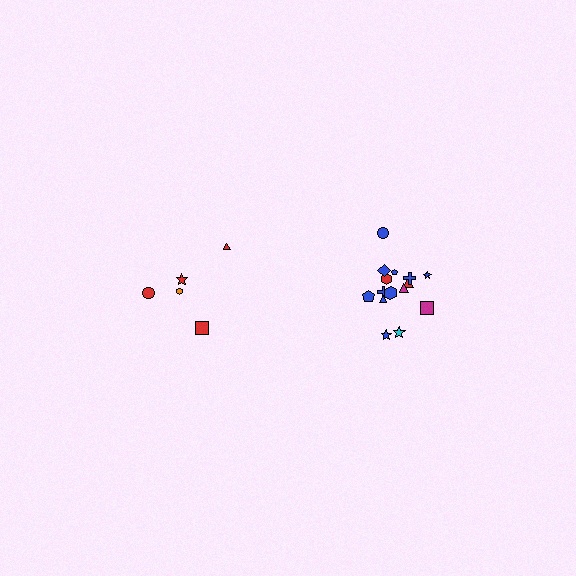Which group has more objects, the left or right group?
The right group.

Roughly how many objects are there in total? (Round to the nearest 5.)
Roughly 20 objects in total.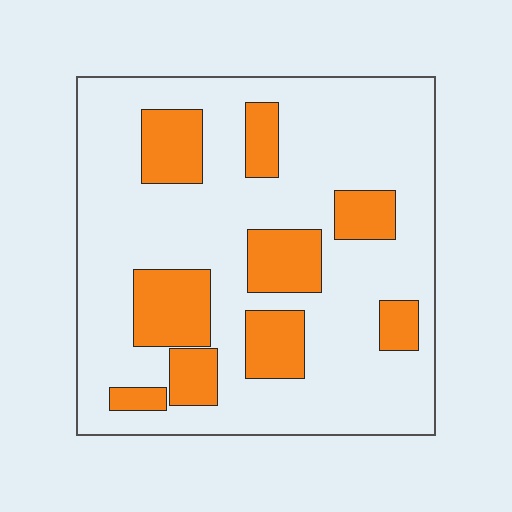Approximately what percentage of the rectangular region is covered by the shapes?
Approximately 25%.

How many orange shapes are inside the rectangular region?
9.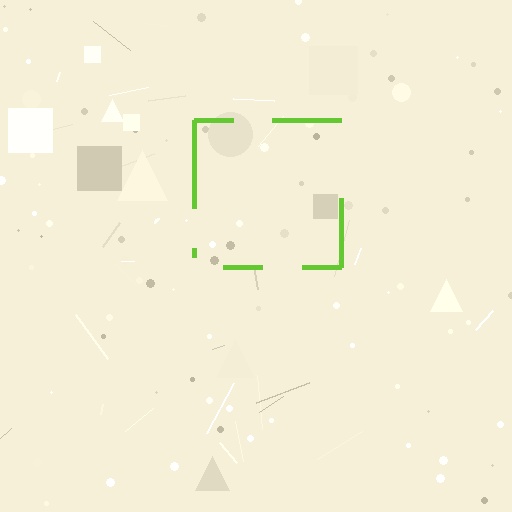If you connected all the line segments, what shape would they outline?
They would outline a square.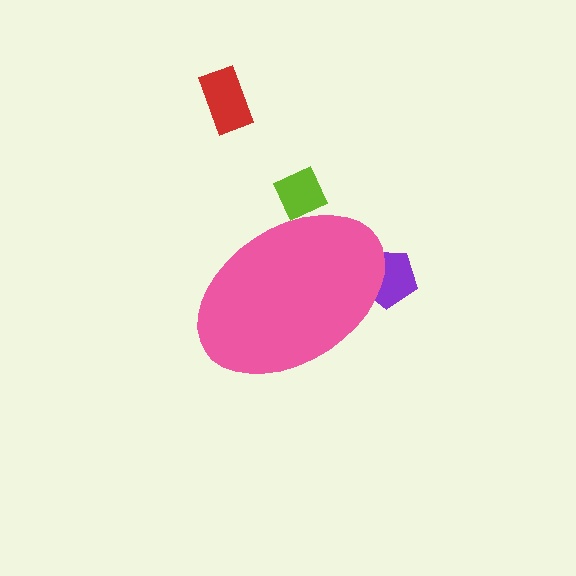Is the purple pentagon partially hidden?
Yes, the purple pentagon is partially hidden behind the pink ellipse.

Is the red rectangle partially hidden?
No, the red rectangle is fully visible.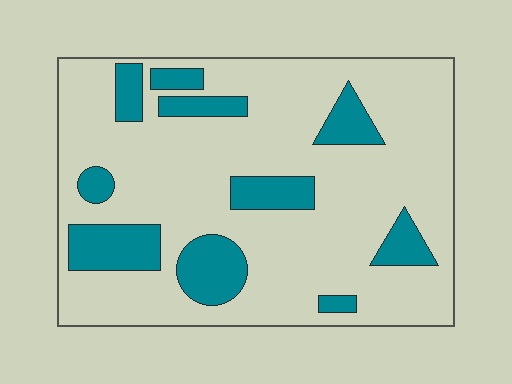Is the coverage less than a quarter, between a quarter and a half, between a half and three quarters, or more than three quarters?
Less than a quarter.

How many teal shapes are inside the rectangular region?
10.